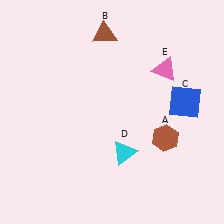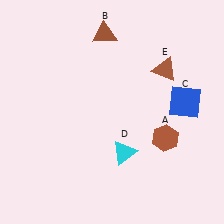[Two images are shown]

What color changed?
The triangle (E) changed from pink in Image 1 to brown in Image 2.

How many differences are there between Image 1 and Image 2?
There is 1 difference between the two images.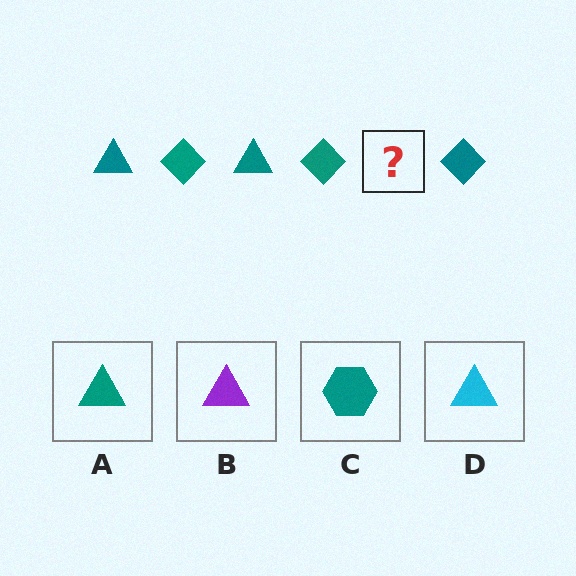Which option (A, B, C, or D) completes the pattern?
A.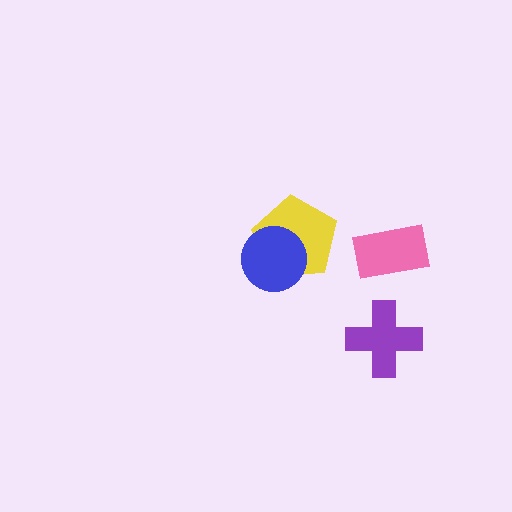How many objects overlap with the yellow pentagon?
1 object overlaps with the yellow pentagon.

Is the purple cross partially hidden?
No, no other shape covers it.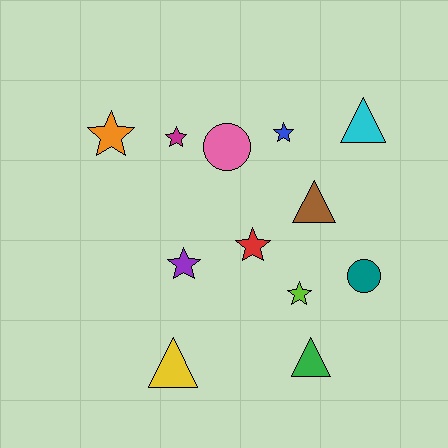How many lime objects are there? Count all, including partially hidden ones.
There is 1 lime object.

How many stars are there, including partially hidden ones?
There are 6 stars.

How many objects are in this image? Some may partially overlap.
There are 12 objects.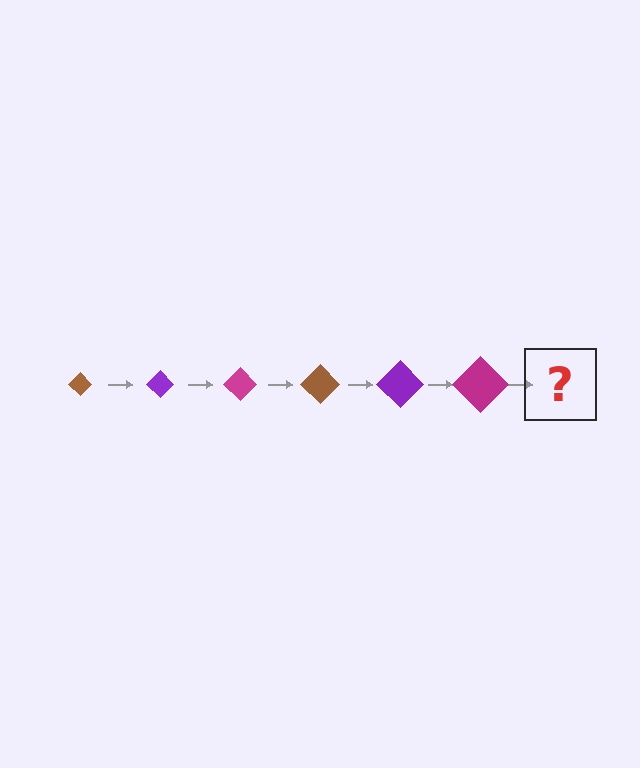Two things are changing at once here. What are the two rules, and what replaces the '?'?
The two rules are that the diamond grows larger each step and the color cycles through brown, purple, and magenta. The '?' should be a brown diamond, larger than the previous one.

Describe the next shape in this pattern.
It should be a brown diamond, larger than the previous one.